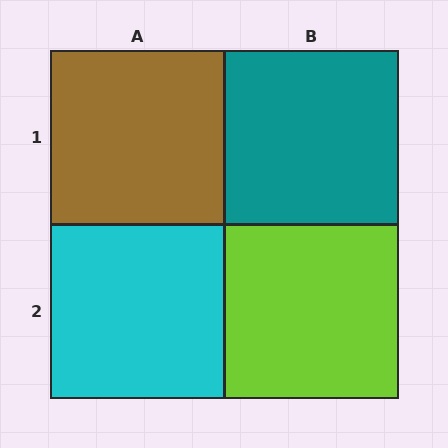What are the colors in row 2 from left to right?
Cyan, lime.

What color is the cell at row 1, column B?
Teal.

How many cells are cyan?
1 cell is cyan.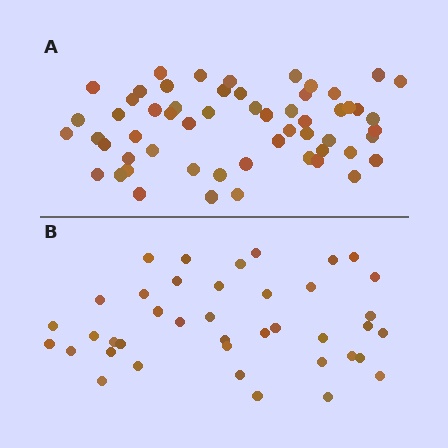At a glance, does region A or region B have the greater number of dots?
Region A (the top region) has more dots.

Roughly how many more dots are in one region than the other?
Region A has approximately 15 more dots than region B.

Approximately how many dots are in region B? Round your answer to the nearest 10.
About 40 dots.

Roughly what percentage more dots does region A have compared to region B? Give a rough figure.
About 40% more.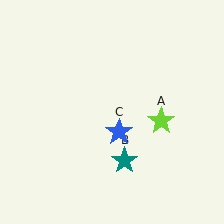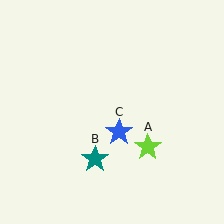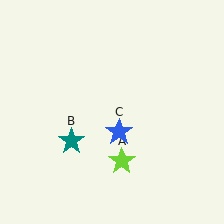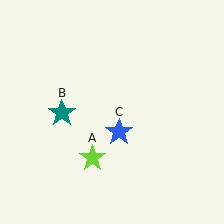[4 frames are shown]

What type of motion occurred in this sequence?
The lime star (object A), teal star (object B) rotated clockwise around the center of the scene.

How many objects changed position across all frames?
2 objects changed position: lime star (object A), teal star (object B).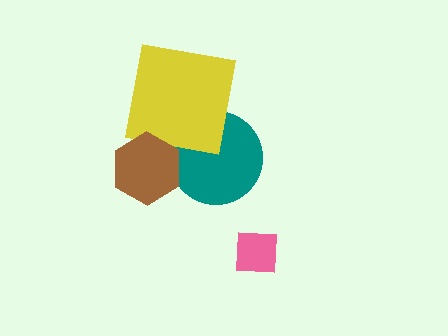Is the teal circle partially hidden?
Yes, it is partially covered by another shape.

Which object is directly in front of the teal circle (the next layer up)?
The yellow square is directly in front of the teal circle.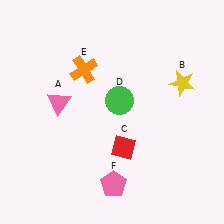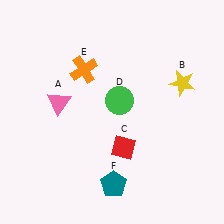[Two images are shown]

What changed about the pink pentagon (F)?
In Image 1, F is pink. In Image 2, it changed to teal.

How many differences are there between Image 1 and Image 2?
There is 1 difference between the two images.